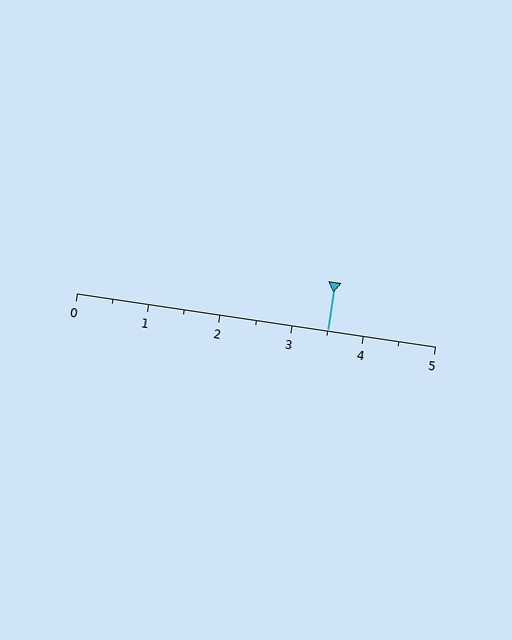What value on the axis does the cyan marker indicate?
The marker indicates approximately 3.5.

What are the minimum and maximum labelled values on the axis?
The axis runs from 0 to 5.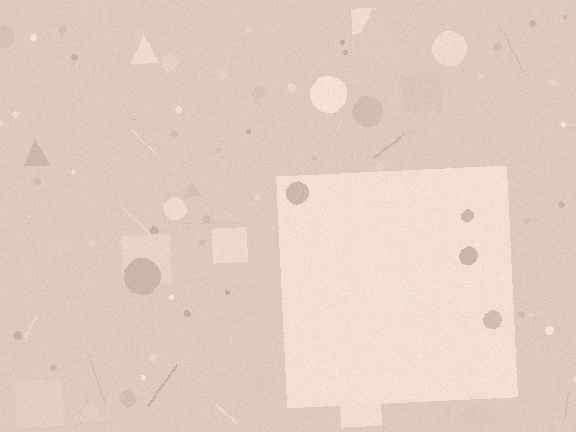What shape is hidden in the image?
A square is hidden in the image.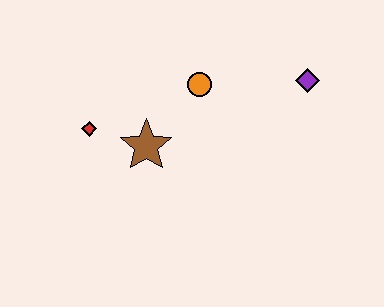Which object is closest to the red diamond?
The brown star is closest to the red diamond.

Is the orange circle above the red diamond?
Yes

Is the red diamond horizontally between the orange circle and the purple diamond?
No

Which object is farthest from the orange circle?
The red diamond is farthest from the orange circle.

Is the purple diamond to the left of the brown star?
No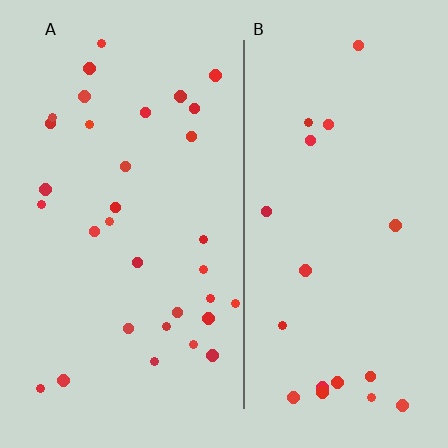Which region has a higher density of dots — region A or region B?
A (the left).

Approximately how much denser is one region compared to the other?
Approximately 1.7× — region A over region B.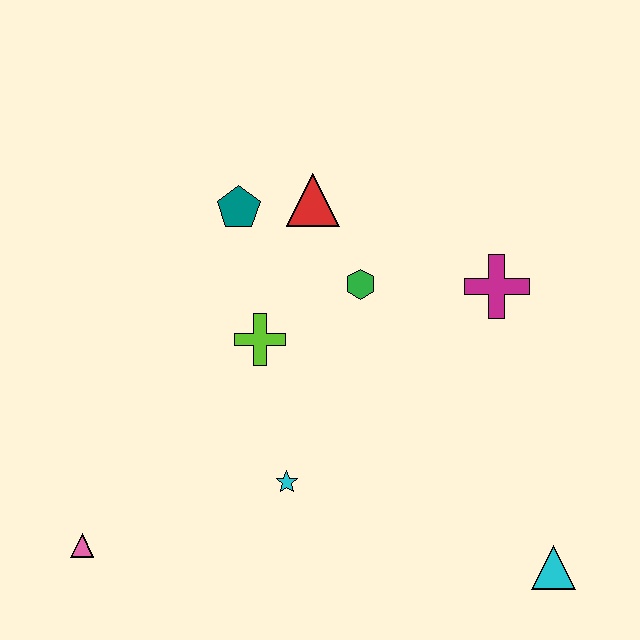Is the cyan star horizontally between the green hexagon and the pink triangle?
Yes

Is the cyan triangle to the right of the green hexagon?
Yes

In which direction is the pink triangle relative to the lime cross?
The pink triangle is below the lime cross.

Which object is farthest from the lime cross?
The cyan triangle is farthest from the lime cross.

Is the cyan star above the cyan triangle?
Yes